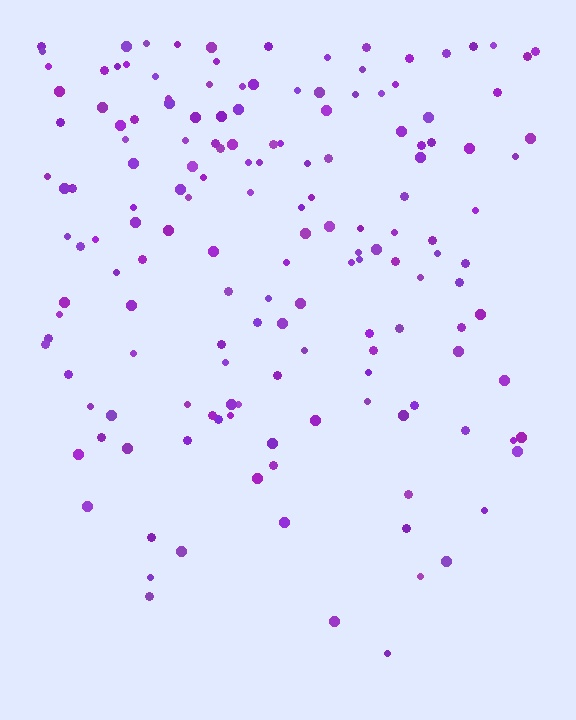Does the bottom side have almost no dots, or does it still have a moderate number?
Still a moderate number, just noticeably fewer than the top.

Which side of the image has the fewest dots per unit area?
The bottom.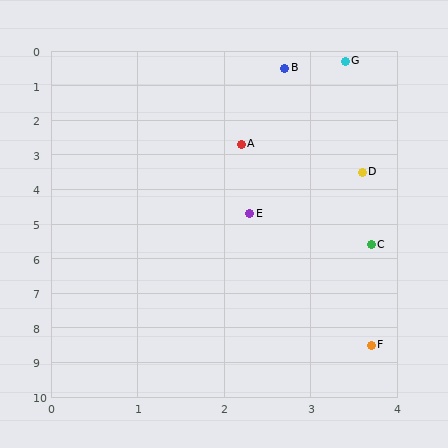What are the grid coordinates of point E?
Point E is at approximately (2.3, 4.7).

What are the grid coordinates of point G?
Point G is at approximately (3.4, 0.3).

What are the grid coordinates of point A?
Point A is at approximately (2.2, 2.7).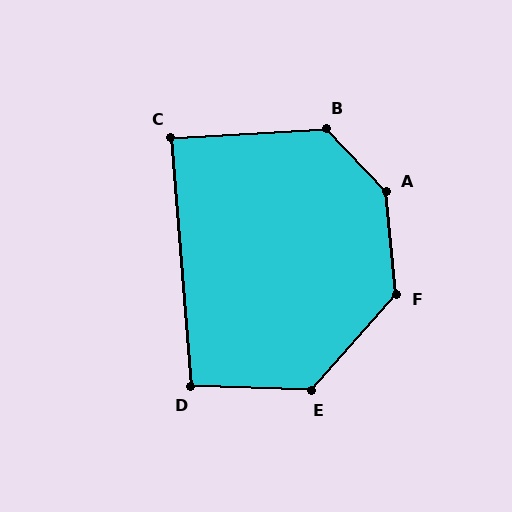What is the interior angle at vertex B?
Approximately 130 degrees (obtuse).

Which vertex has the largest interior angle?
A, at approximately 142 degrees.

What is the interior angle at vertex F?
Approximately 133 degrees (obtuse).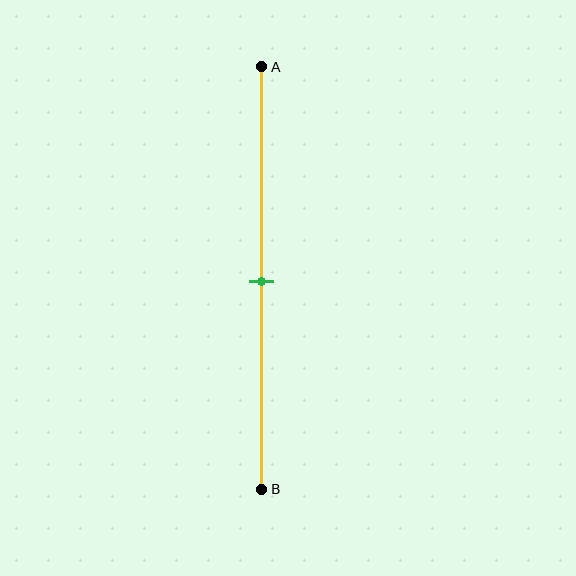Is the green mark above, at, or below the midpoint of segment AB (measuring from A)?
The green mark is approximately at the midpoint of segment AB.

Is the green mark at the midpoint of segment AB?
Yes, the mark is approximately at the midpoint.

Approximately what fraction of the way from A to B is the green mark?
The green mark is approximately 50% of the way from A to B.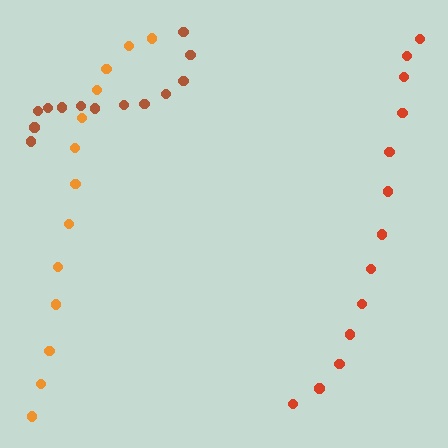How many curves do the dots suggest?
There are 3 distinct paths.